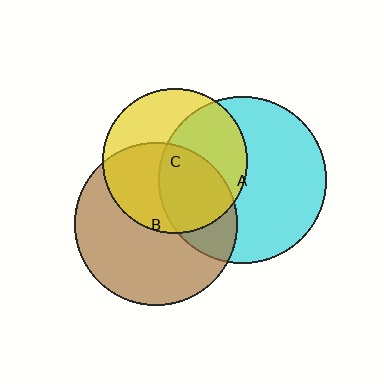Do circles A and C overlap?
Yes.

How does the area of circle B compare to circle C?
Approximately 1.3 times.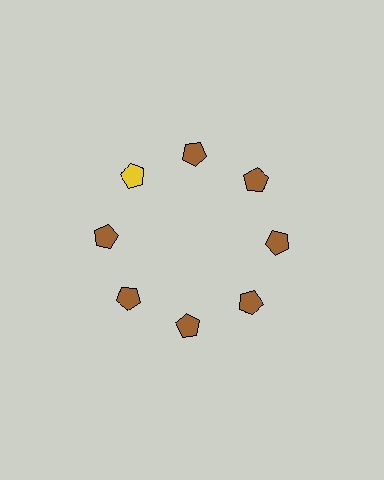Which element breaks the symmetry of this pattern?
The yellow pentagon at roughly the 10 o'clock position breaks the symmetry. All other shapes are brown pentagons.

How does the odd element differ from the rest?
It has a different color: yellow instead of brown.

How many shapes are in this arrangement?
There are 8 shapes arranged in a ring pattern.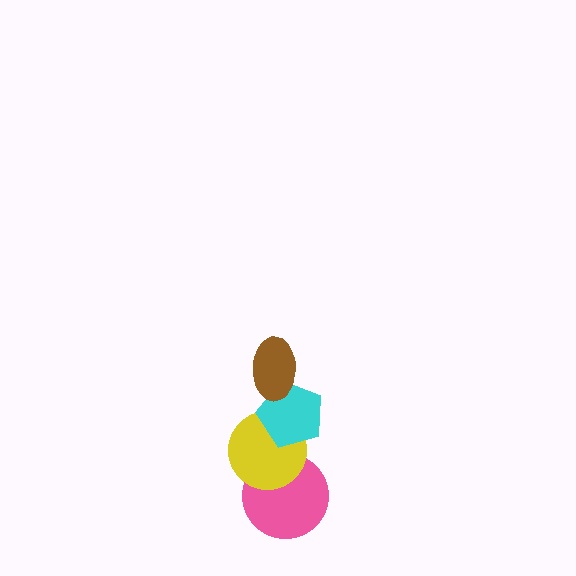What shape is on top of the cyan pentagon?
The brown ellipse is on top of the cyan pentagon.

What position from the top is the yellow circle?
The yellow circle is 3rd from the top.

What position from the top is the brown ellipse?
The brown ellipse is 1st from the top.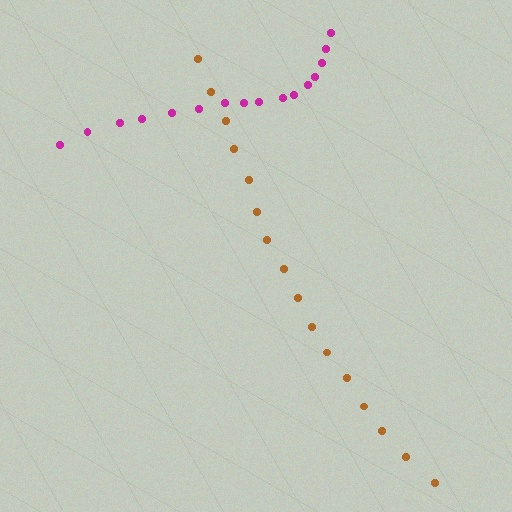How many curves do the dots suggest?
There are 2 distinct paths.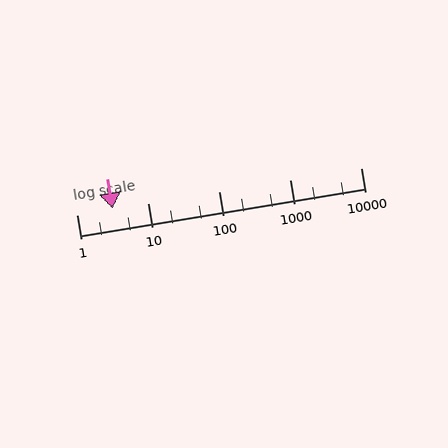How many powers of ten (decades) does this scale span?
The scale spans 4 decades, from 1 to 10000.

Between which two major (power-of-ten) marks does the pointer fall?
The pointer is between 1 and 10.